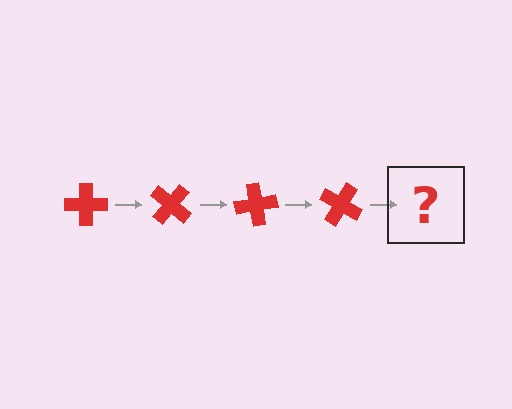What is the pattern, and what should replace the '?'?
The pattern is that the cross rotates 40 degrees each step. The '?' should be a red cross rotated 160 degrees.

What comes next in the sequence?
The next element should be a red cross rotated 160 degrees.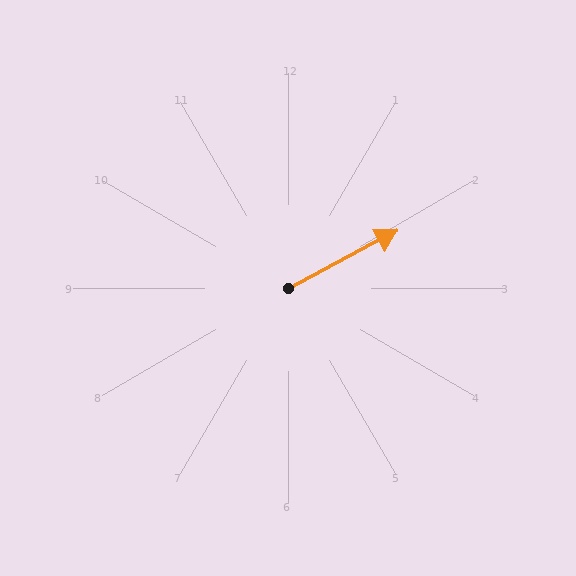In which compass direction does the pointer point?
Northeast.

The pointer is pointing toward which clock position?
Roughly 2 o'clock.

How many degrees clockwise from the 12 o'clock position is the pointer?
Approximately 62 degrees.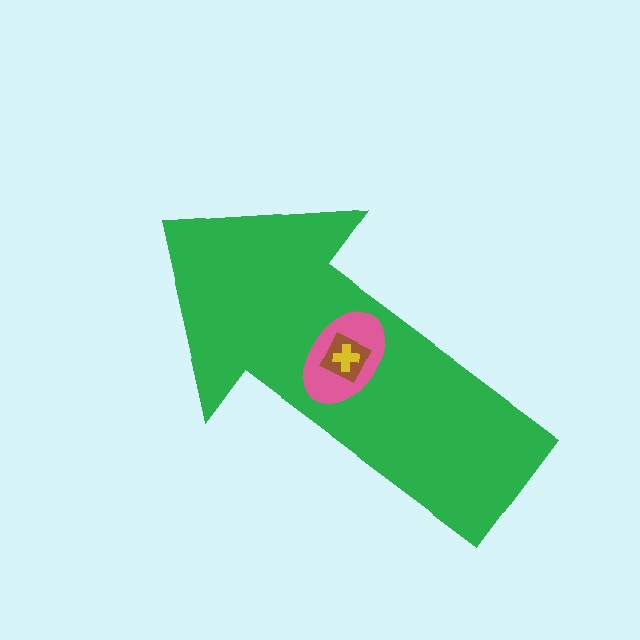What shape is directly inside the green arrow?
The pink ellipse.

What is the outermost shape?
The green arrow.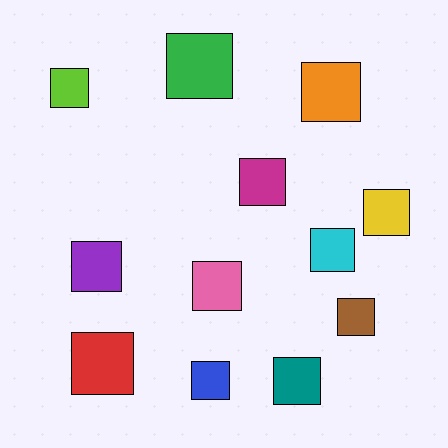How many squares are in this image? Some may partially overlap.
There are 12 squares.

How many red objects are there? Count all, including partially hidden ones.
There is 1 red object.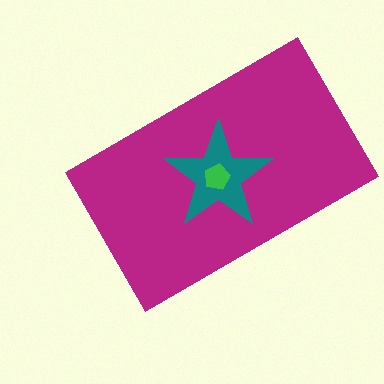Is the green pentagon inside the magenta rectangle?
Yes.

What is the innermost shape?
The green pentagon.